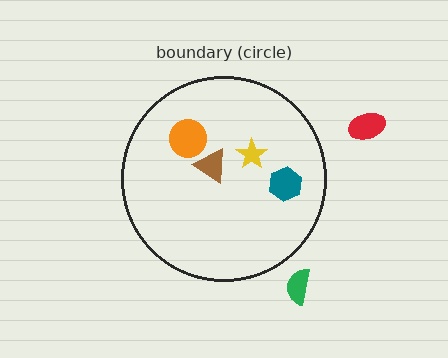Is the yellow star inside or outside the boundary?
Inside.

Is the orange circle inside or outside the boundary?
Inside.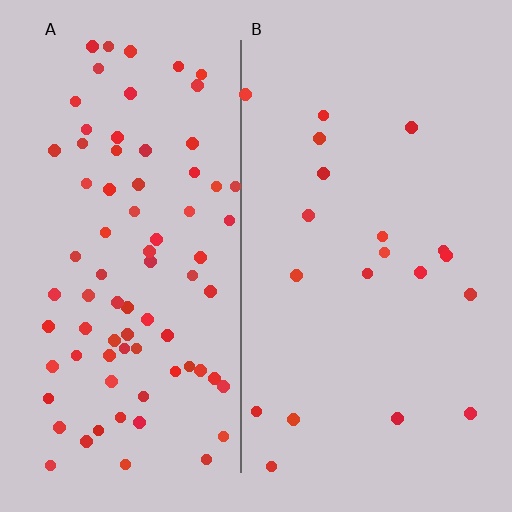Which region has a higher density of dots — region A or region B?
A (the left).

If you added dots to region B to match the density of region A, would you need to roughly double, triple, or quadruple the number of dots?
Approximately quadruple.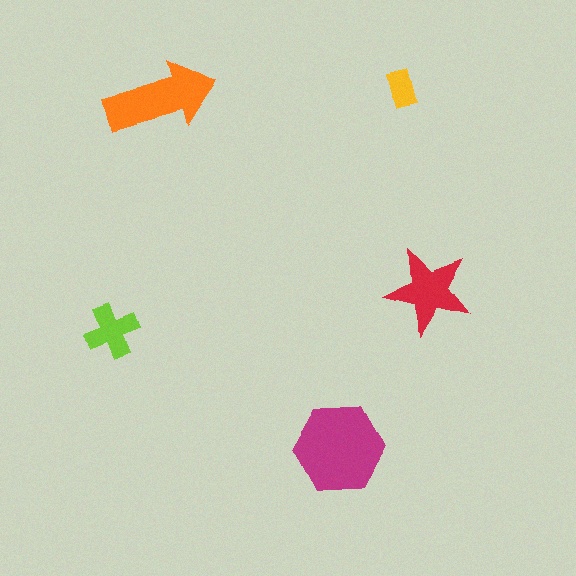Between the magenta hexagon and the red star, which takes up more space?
The magenta hexagon.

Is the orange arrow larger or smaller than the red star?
Larger.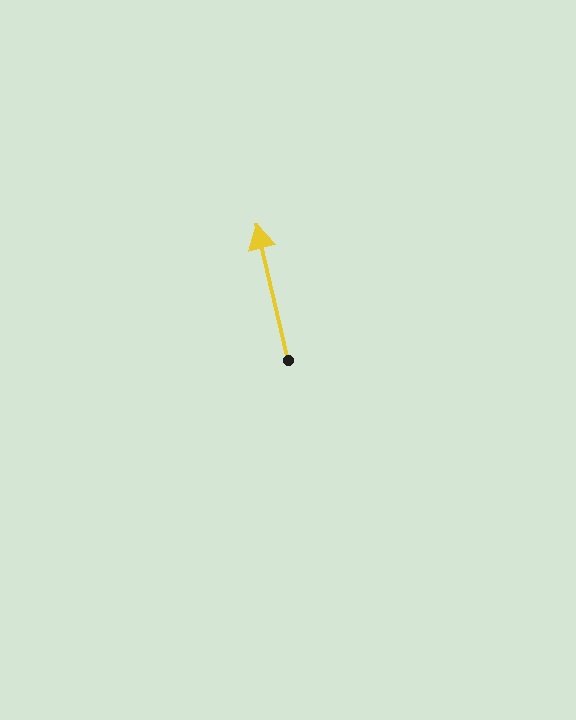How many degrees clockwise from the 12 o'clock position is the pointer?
Approximately 347 degrees.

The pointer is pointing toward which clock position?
Roughly 12 o'clock.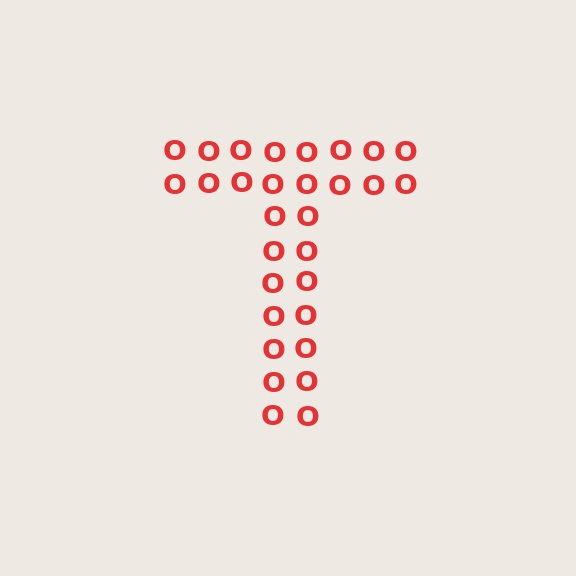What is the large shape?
The large shape is the letter T.